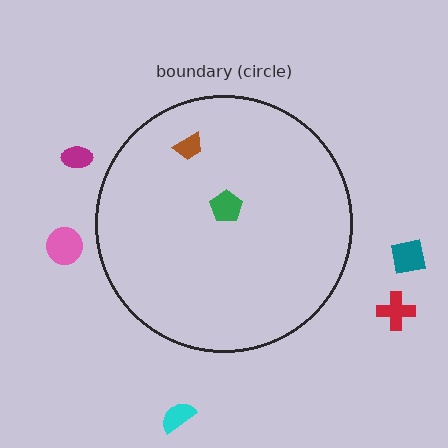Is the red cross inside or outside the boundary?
Outside.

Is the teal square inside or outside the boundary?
Outside.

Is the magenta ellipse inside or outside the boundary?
Outside.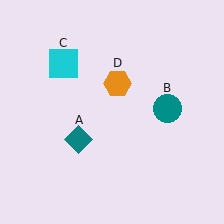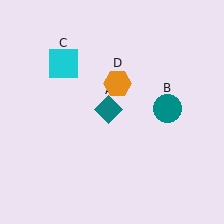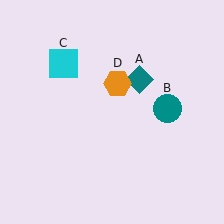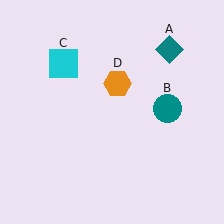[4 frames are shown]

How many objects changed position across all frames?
1 object changed position: teal diamond (object A).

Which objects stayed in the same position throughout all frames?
Teal circle (object B) and cyan square (object C) and orange hexagon (object D) remained stationary.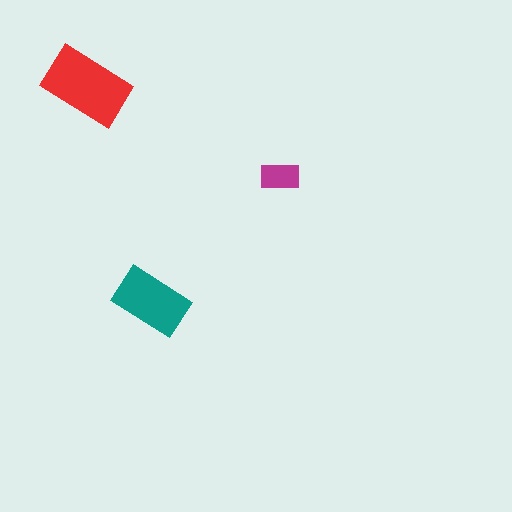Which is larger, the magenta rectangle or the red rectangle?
The red one.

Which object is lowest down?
The teal rectangle is bottommost.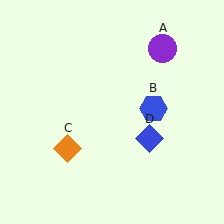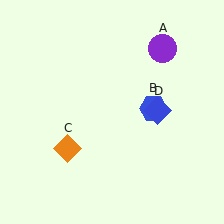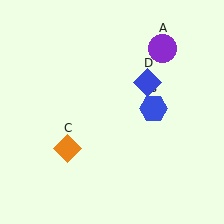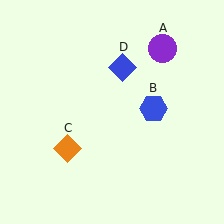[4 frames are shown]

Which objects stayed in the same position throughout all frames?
Purple circle (object A) and blue hexagon (object B) and orange diamond (object C) remained stationary.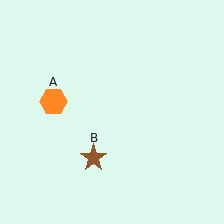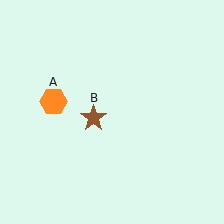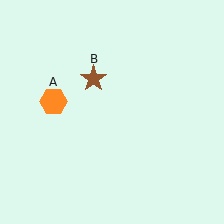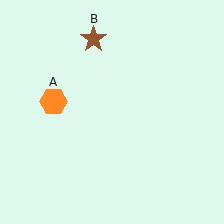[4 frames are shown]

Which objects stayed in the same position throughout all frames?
Orange hexagon (object A) remained stationary.